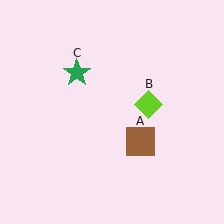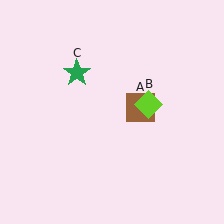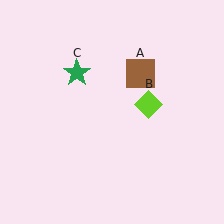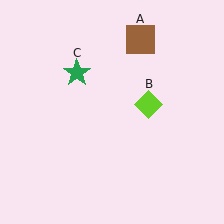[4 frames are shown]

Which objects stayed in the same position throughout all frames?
Lime diamond (object B) and green star (object C) remained stationary.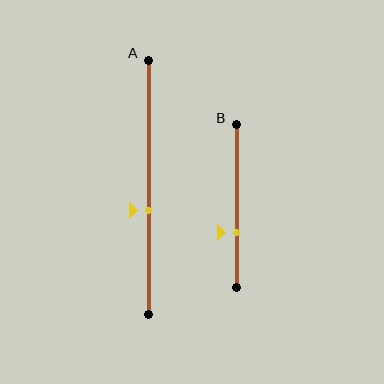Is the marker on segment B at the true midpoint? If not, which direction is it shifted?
No, the marker on segment B is shifted downward by about 16% of the segment length.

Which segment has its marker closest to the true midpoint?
Segment A has its marker closest to the true midpoint.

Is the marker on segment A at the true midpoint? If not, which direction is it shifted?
No, the marker on segment A is shifted downward by about 9% of the segment length.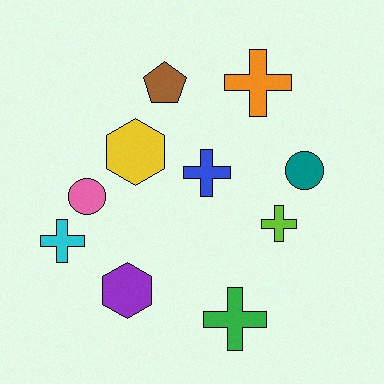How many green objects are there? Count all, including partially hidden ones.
There is 1 green object.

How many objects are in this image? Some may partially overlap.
There are 10 objects.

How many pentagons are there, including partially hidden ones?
There is 1 pentagon.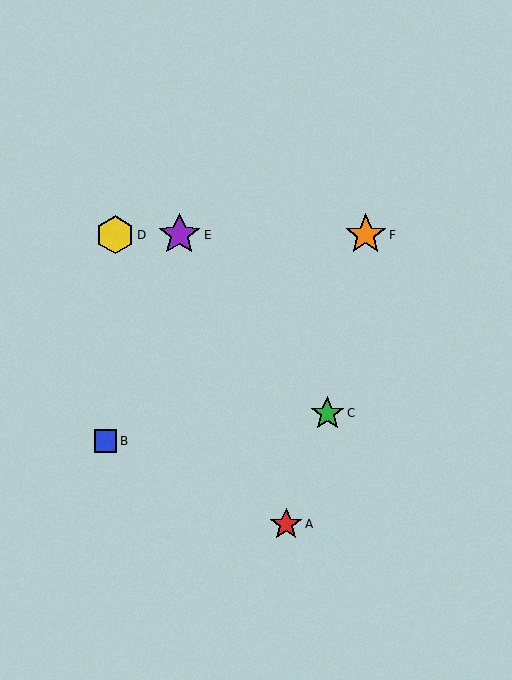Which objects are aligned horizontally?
Objects D, E, F are aligned horizontally.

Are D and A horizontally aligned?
No, D is at y≈235 and A is at y≈524.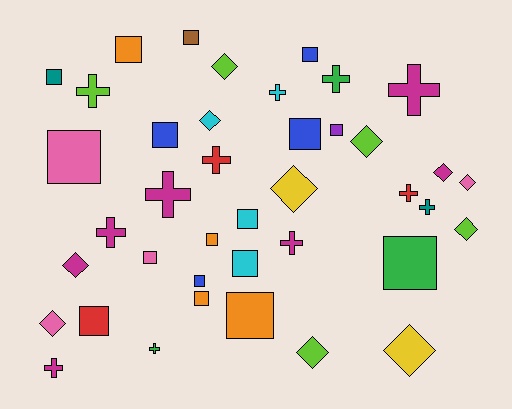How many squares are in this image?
There are 17 squares.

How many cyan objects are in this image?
There are 4 cyan objects.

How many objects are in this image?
There are 40 objects.